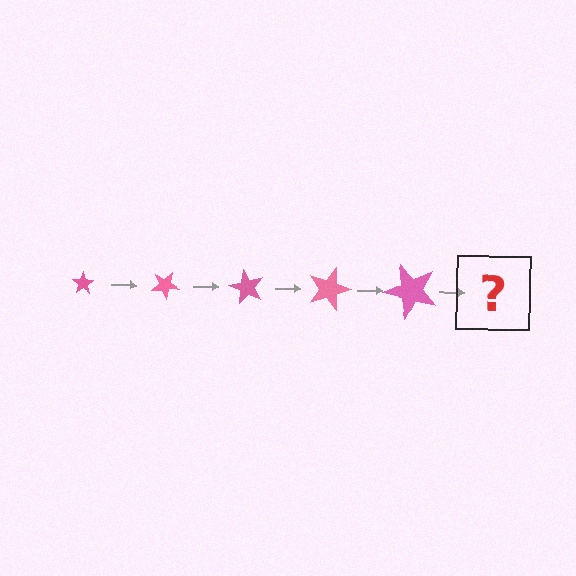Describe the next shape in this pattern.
It should be a star, larger than the previous one and rotated 150 degrees from the start.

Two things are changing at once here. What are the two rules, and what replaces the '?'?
The two rules are that the star grows larger each step and it rotates 30 degrees each step. The '?' should be a star, larger than the previous one and rotated 150 degrees from the start.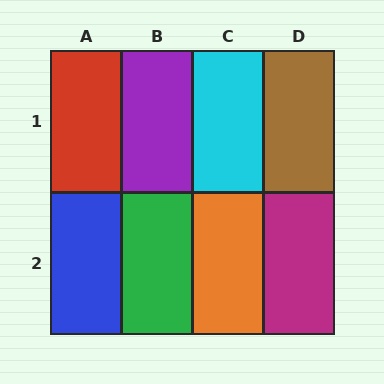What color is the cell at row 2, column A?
Blue.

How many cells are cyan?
1 cell is cyan.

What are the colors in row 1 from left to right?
Red, purple, cyan, brown.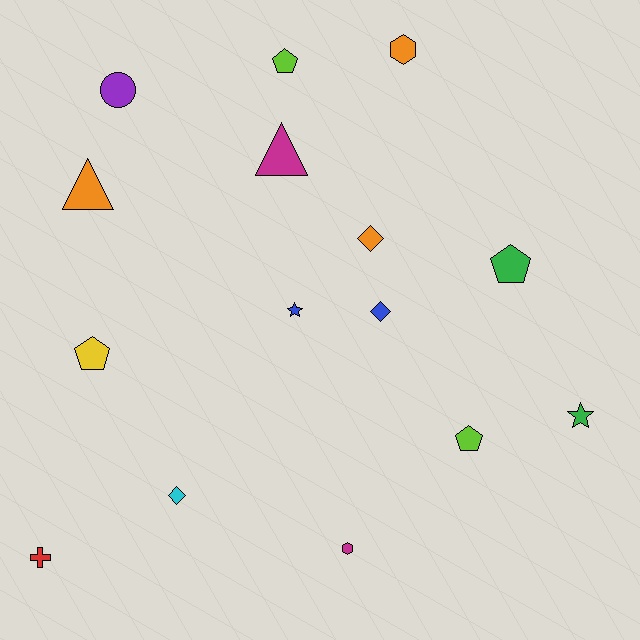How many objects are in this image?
There are 15 objects.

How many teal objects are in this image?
There are no teal objects.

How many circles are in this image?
There is 1 circle.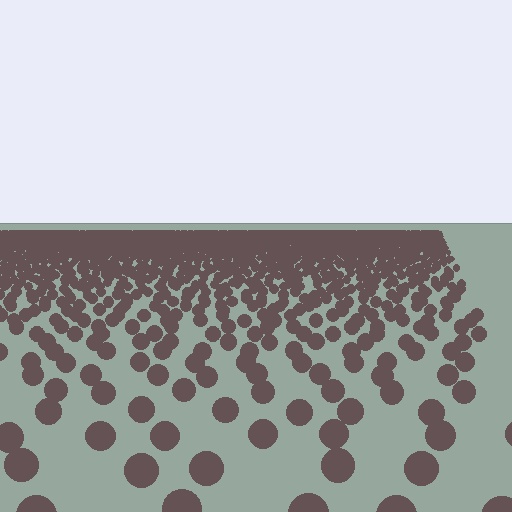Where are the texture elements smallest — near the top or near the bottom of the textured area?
Near the top.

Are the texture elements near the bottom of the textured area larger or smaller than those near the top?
Larger. Near the bottom, elements are closer to the viewer and appear at a bigger on-screen size.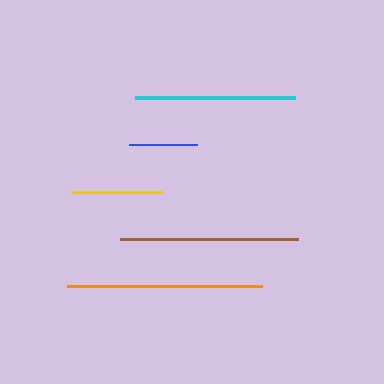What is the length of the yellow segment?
The yellow segment is approximately 91 pixels long.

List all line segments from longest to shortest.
From longest to shortest: orange, brown, cyan, yellow, blue.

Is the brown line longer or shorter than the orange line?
The orange line is longer than the brown line.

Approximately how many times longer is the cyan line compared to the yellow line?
The cyan line is approximately 1.8 times the length of the yellow line.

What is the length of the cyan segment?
The cyan segment is approximately 160 pixels long.